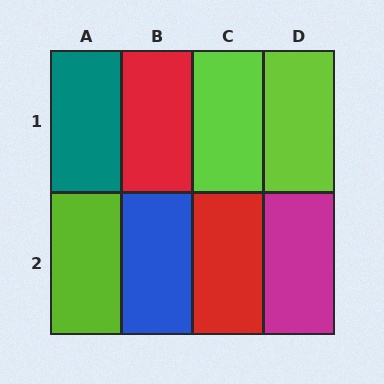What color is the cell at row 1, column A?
Teal.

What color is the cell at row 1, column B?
Red.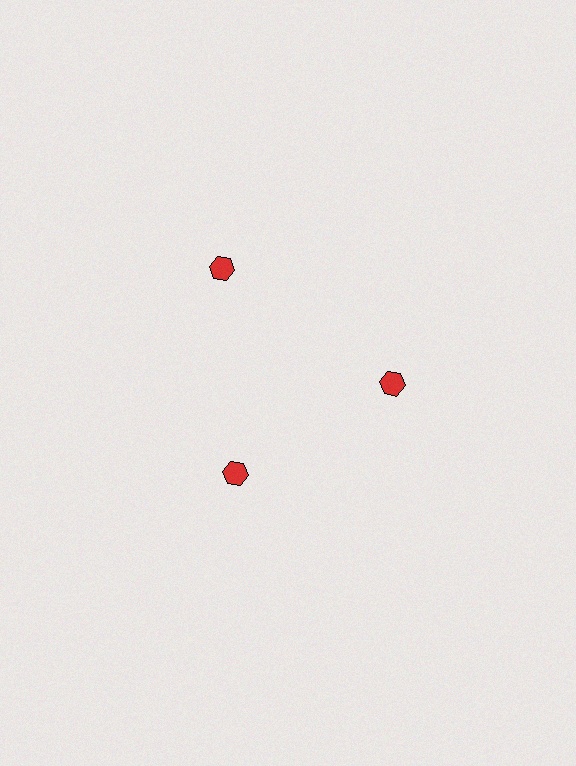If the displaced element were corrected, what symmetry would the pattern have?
It would have 3-fold rotational symmetry — the pattern would map onto itself every 120 degrees.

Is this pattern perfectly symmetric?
No. The 3 red hexagons are arranged in a ring, but one element near the 11 o'clock position is pushed outward from the center, breaking the 3-fold rotational symmetry.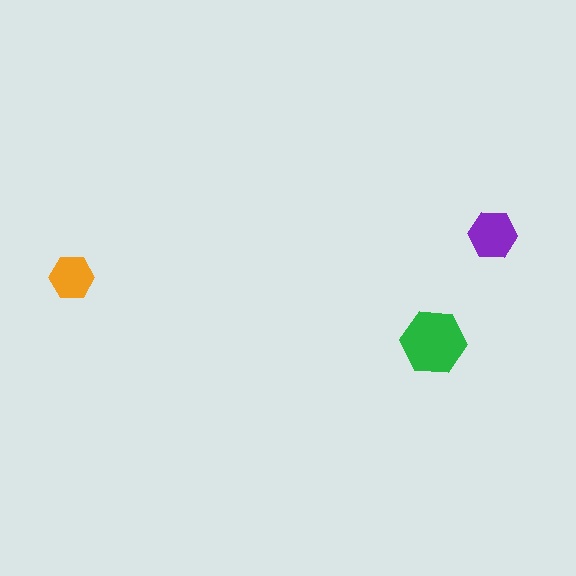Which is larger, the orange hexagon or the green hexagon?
The green one.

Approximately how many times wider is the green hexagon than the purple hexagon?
About 1.5 times wider.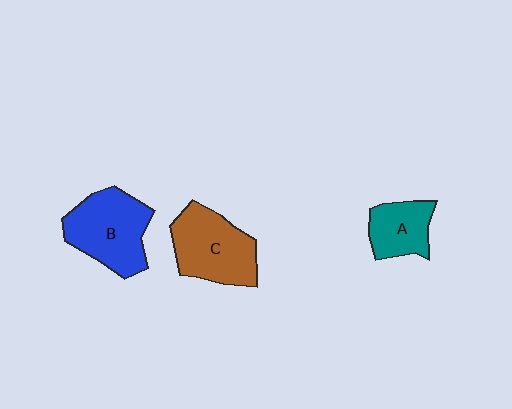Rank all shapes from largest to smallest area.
From largest to smallest: B (blue), C (brown), A (teal).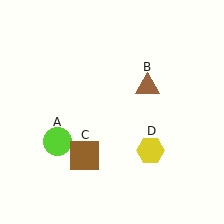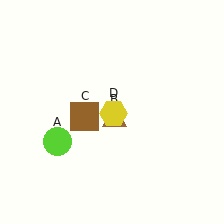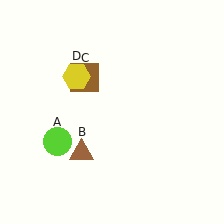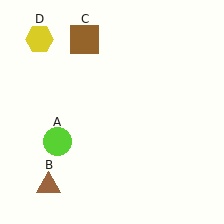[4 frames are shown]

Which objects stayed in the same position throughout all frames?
Lime circle (object A) remained stationary.